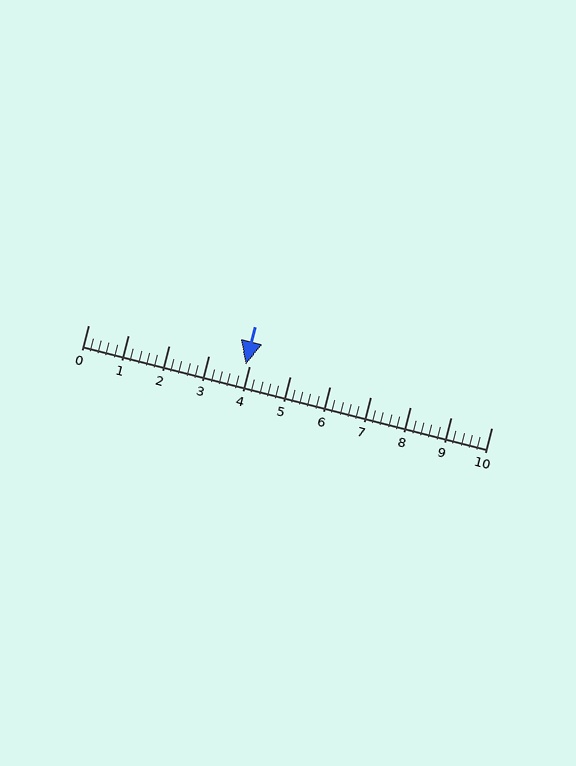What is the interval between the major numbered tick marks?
The major tick marks are spaced 1 units apart.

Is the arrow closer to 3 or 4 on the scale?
The arrow is closer to 4.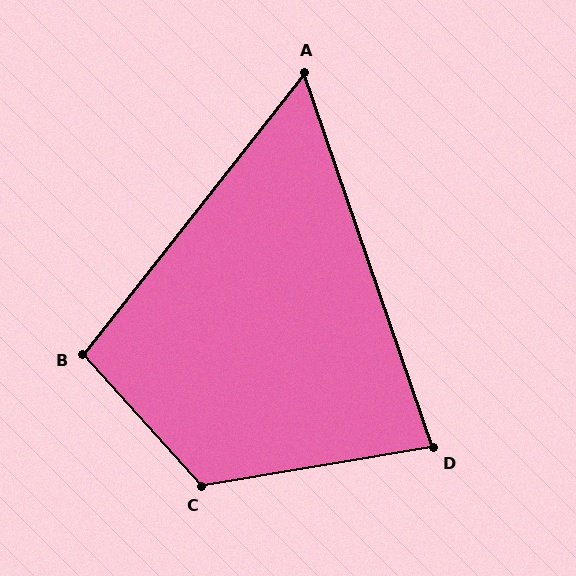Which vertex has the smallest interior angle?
A, at approximately 57 degrees.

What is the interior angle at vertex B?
Approximately 100 degrees (obtuse).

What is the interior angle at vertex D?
Approximately 80 degrees (acute).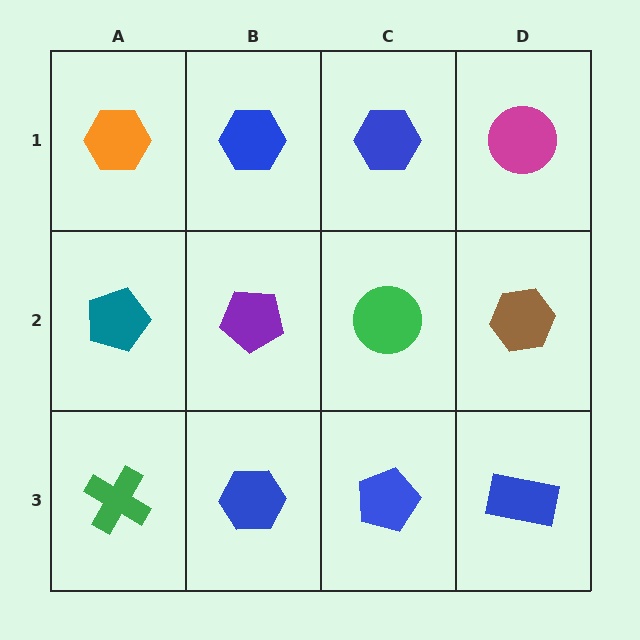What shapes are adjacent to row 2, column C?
A blue hexagon (row 1, column C), a blue pentagon (row 3, column C), a purple pentagon (row 2, column B), a brown hexagon (row 2, column D).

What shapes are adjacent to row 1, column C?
A green circle (row 2, column C), a blue hexagon (row 1, column B), a magenta circle (row 1, column D).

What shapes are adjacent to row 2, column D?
A magenta circle (row 1, column D), a blue rectangle (row 3, column D), a green circle (row 2, column C).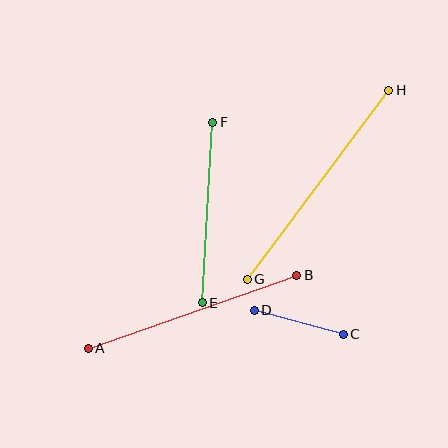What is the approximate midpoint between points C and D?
The midpoint is at approximately (299, 322) pixels.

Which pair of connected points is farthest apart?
Points G and H are farthest apart.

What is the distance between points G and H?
The distance is approximately 236 pixels.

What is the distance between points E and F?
The distance is approximately 181 pixels.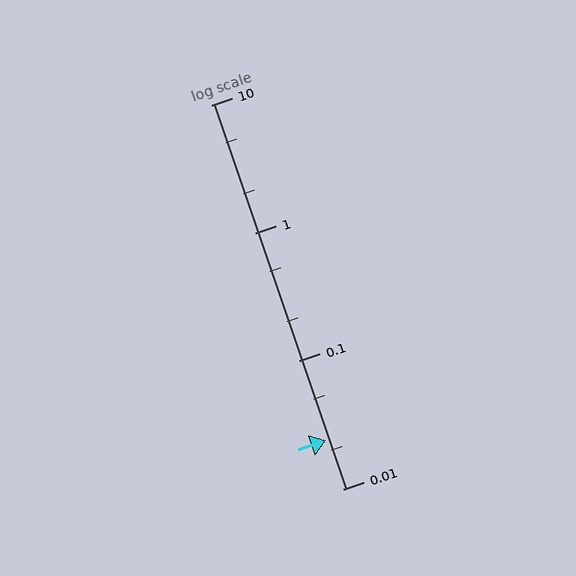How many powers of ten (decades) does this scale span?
The scale spans 3 decades, from 0.01 to 10.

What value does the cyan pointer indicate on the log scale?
The pointer indicates approximately 0.024.